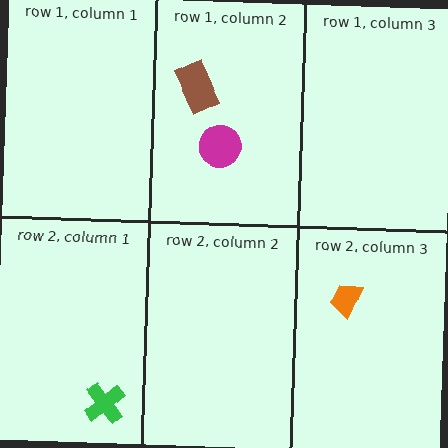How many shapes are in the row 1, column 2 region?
2.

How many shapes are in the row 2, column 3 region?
1.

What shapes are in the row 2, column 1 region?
The green cross.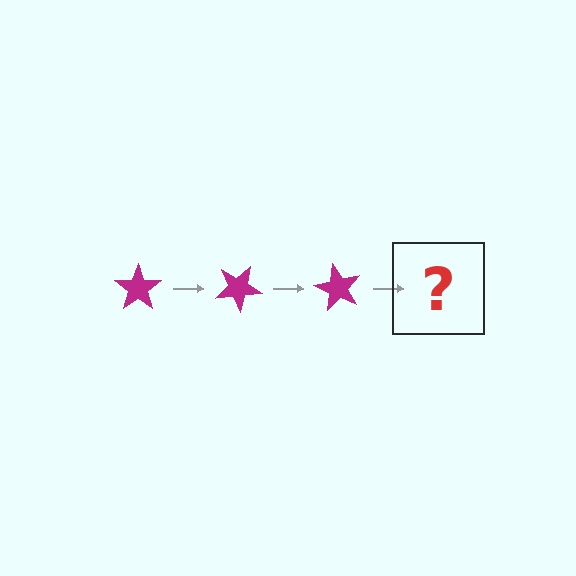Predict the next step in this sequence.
The next step is a magenta star rotated 90 degrees.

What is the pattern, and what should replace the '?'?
The pattern is that the star rotates 30 degrees each step. The '?' should be a magenta star rotated 90 degrees.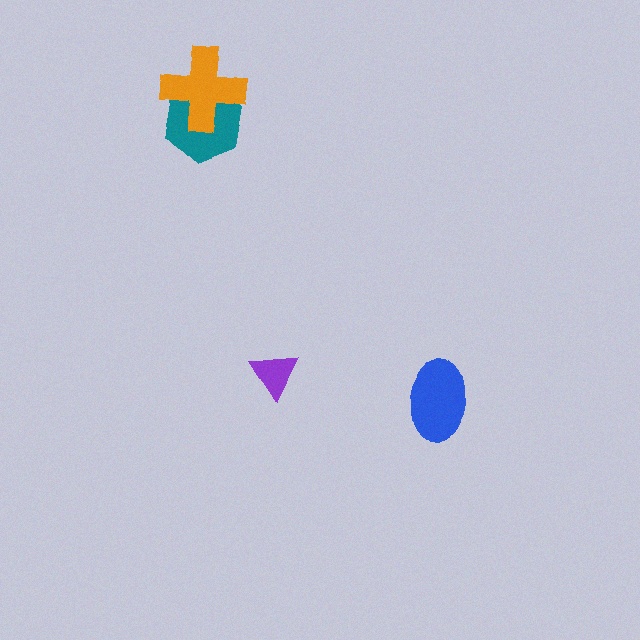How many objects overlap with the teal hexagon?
1 object overlaps with the teal hexagon.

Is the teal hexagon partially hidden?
Yes, it is partially covered by another shape.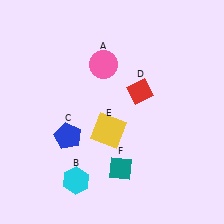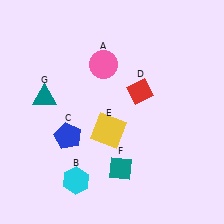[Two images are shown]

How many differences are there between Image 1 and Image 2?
There is 1 difference between the two images.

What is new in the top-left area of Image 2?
A teal triangle (G) was added in the top-left area of Image 2.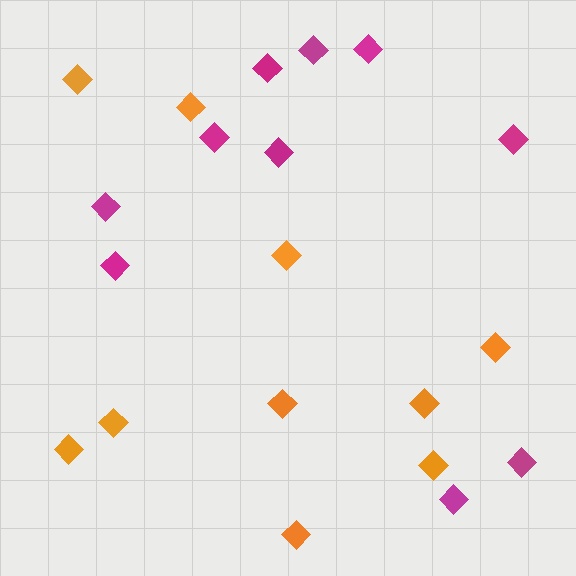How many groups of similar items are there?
There are 2 groups: one group of magenta diamonds (10) and one group of orange diamonds (10).